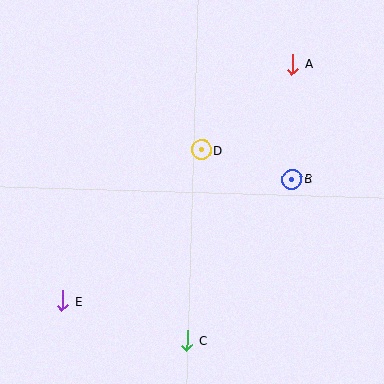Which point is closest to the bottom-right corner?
Point C is closest to the bottom-right corner.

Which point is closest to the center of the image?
Point D at (202, 150) is closest to the center.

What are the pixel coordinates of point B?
Point B is at (292, 179).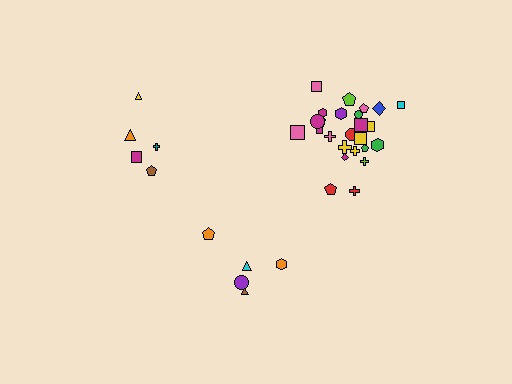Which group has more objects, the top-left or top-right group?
The top-right group.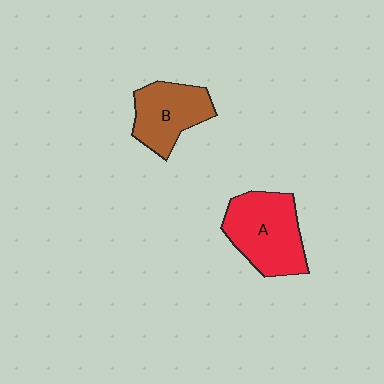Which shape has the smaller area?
Shape B (brown).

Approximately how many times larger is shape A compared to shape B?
Approximately 1.3 times.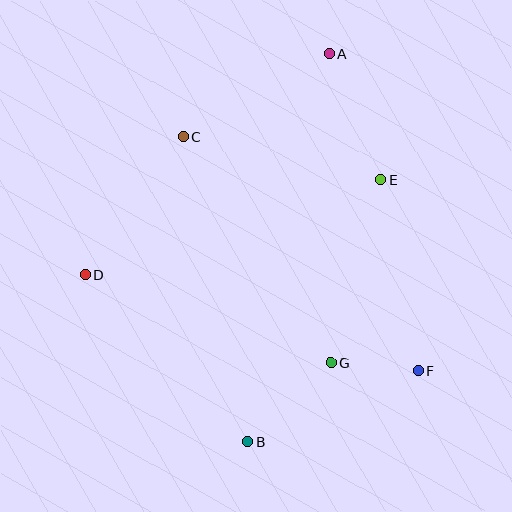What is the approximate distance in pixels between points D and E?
The distance between D and E is approximately 310 pixels.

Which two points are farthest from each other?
Points A and B are farthest from each other.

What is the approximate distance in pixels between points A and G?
The distance between A and G is approximately 309 pixels.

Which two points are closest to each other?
Points F and G are closest to each other.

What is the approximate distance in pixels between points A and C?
The distance between A and C is approximately 168 pixels.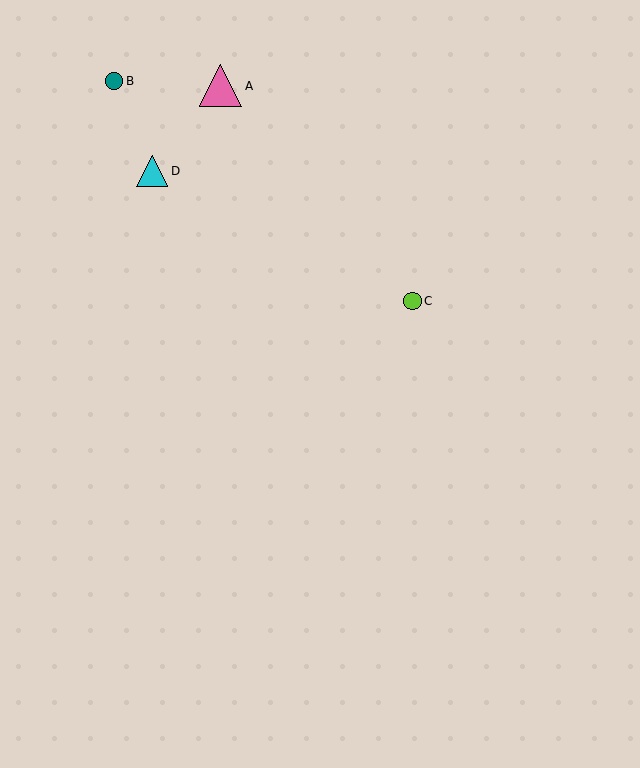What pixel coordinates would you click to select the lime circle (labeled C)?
Click at (412, 301) to select the lime circle C.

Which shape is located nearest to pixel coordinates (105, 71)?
The teal circle (labeled B) at (114, 81) is nearest to that location.